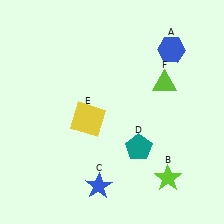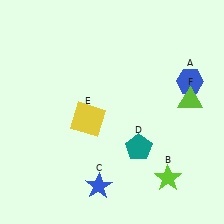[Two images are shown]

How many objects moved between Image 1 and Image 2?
2 objects moved between the two images.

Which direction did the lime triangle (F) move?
The lime triangle (F) moved right.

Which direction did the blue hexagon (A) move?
The blue hexagon (A) moved down.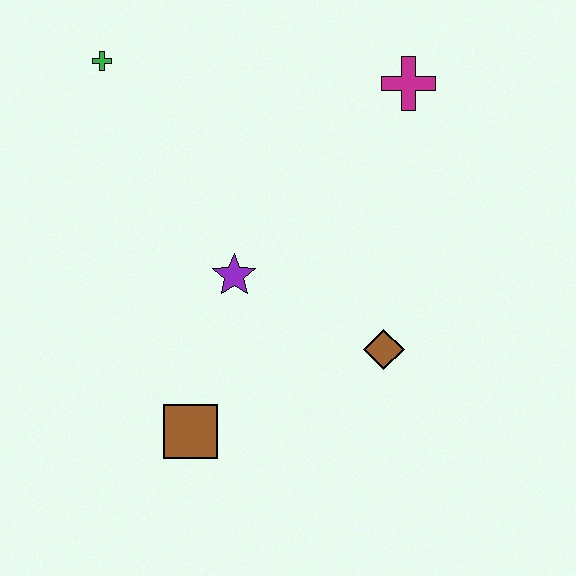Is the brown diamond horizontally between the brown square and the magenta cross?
Yes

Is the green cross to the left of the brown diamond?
Yes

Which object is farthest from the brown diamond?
The green cross is farthest from the brown diamond.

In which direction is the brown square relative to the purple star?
The brown square is below the purple star.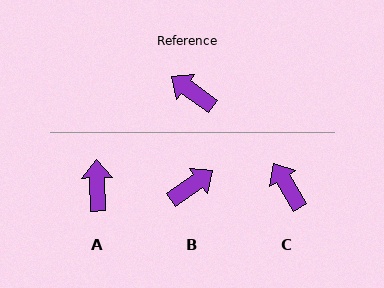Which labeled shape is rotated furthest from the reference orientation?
B, about 108 degrees away.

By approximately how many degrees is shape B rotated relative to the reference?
Approximately 108 degrees clockwise.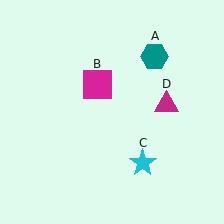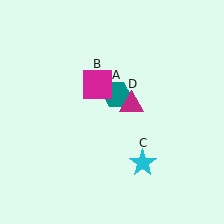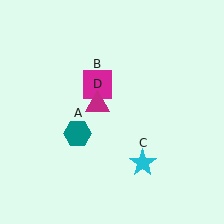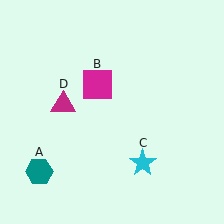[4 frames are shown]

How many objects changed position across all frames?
2 objects changed position: teal hexagon (object A), magenta triangle (object D).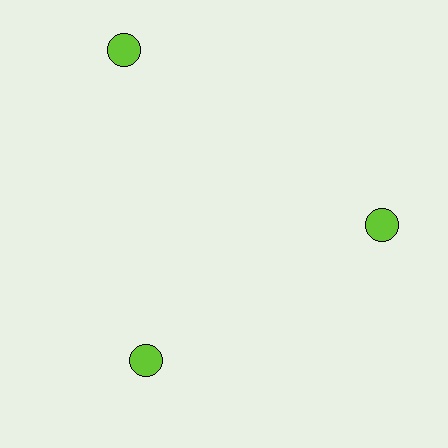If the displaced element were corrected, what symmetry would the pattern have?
It would have 3-fold rotational symmetry — the pattern would map onto itself every 120 degrees.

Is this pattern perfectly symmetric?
No. The 3 lime circles are arranged in a ring, but one element near the 11 o'clock position is pushed outward from the center, breaking the 3-fold rotational symmetry.